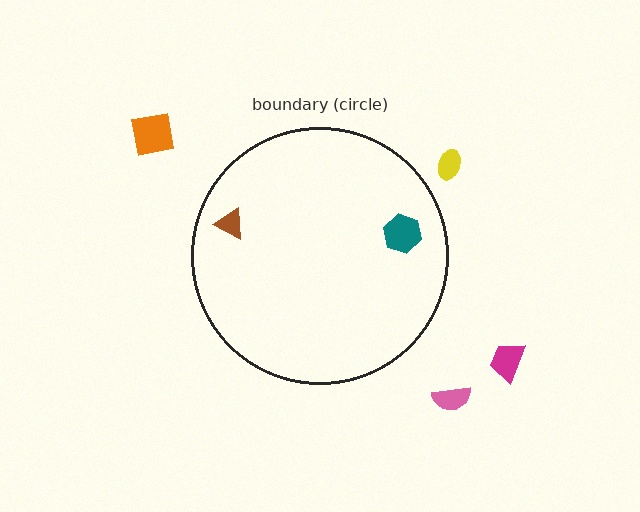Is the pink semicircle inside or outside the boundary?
Outside.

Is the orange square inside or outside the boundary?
Outside.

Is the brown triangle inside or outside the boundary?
Inside.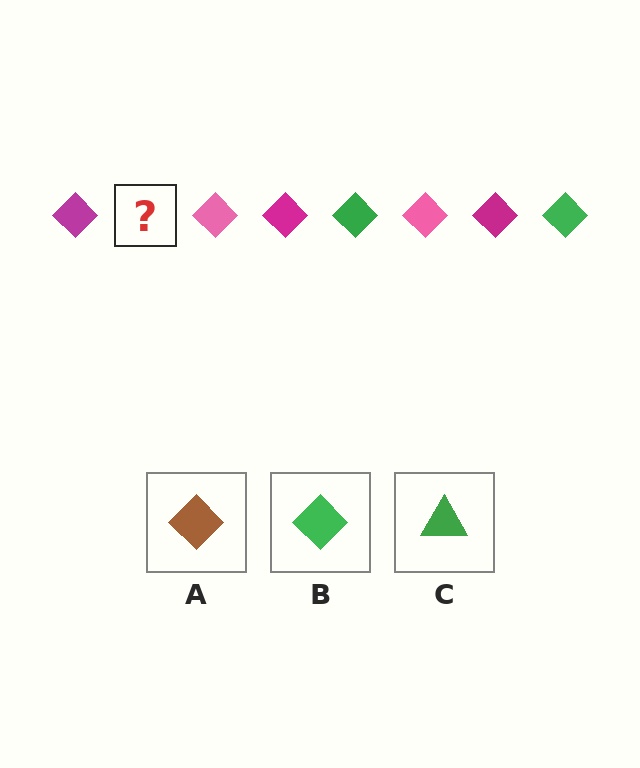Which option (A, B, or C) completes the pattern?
B.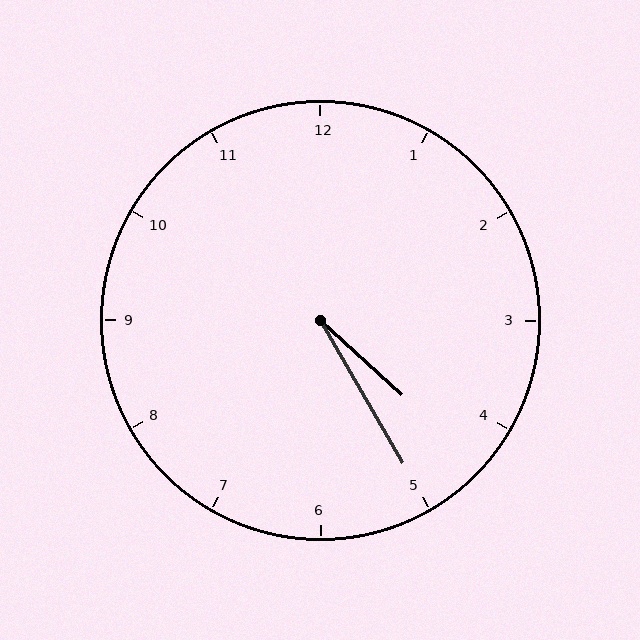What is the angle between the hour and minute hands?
Approximately 18 degrees.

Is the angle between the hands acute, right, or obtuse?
It is acute.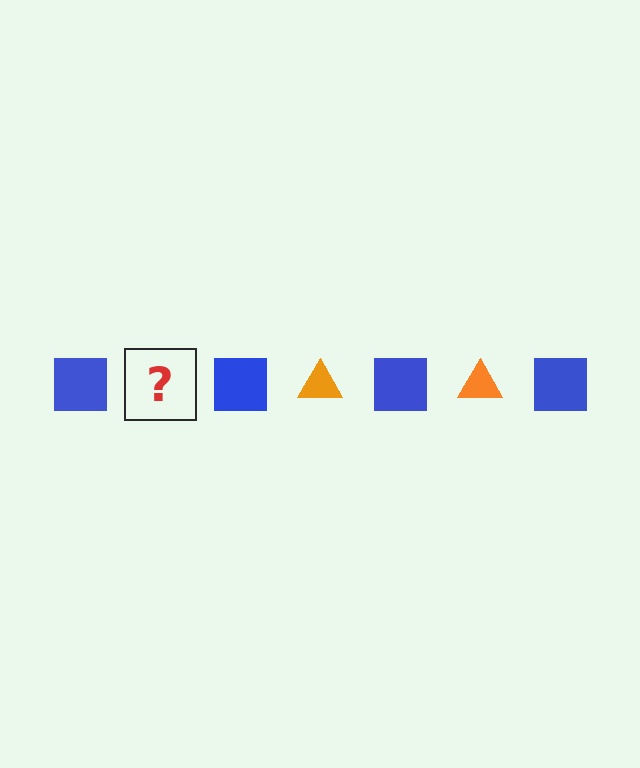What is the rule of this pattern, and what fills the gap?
The rule is that the pattern alternates between blue square and orange triangle. The gap should be filled with an orange triangle.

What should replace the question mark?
The question mark should be replaced with an orange triangle.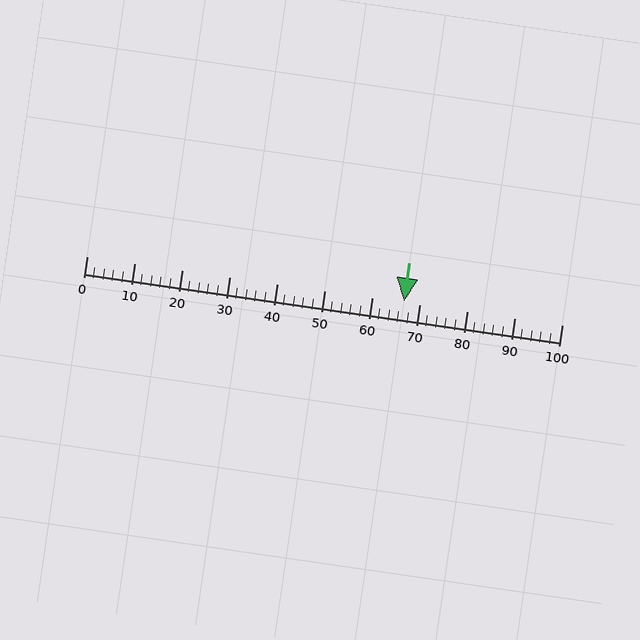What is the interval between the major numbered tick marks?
The major tick marks are spaced 10 units apart.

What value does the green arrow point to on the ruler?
The green arrow points to approximately 67.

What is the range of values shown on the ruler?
The ruler shows values from 0 to 100.